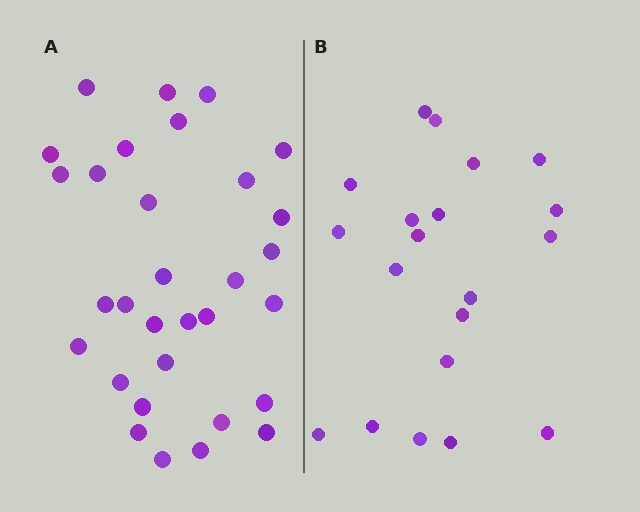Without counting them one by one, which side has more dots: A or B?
Region A (the left region) has more dots.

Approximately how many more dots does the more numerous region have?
Region A has roughly 12 or so more dots than region B.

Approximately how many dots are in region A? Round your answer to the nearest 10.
About 30 dots. (The exact count is 31, which rounds to 30.)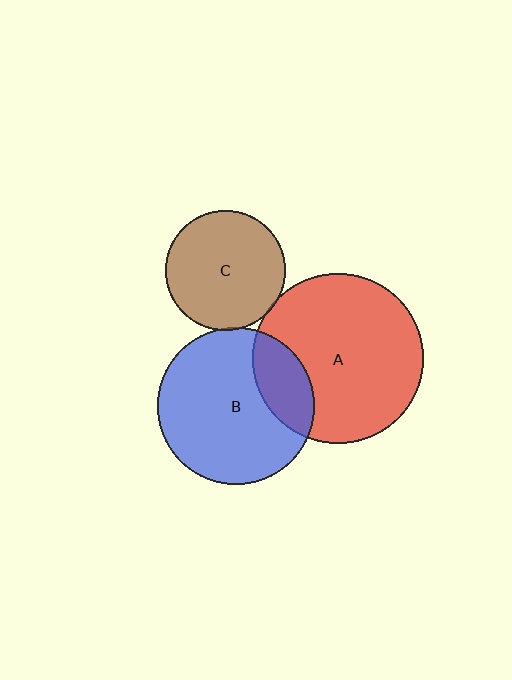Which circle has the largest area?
Circle A (red).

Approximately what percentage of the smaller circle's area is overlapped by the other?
Approximately 5%.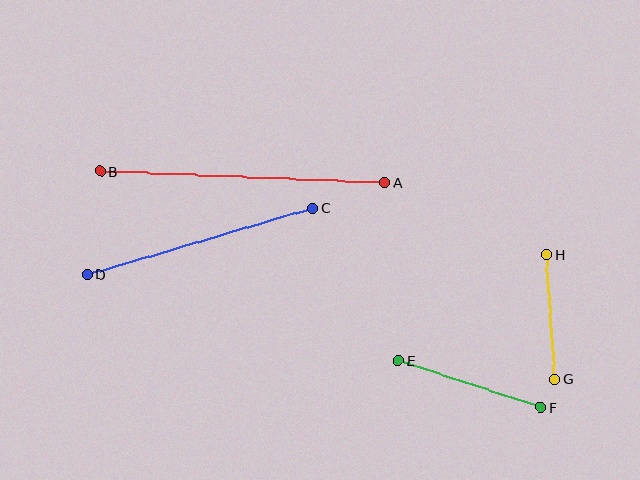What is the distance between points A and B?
The distance is approximately 285 pixels.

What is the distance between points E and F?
The distance is approximately 150 pixels.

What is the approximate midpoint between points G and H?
The midpoint is at approximately (551, 317) pixels.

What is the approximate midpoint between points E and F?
The midpoint is at approximately (469, 384) pixels.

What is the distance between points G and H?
The distance is approximately 125 pixels.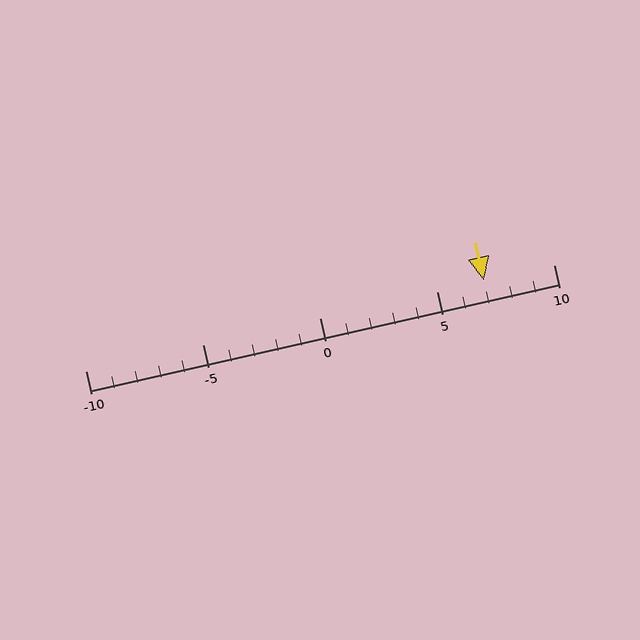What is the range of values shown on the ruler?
The ruler shows values from -10 to 10.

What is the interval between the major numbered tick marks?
The major tick marks are spaced 5 units apart.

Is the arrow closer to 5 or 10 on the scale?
The arrow is closer to 5.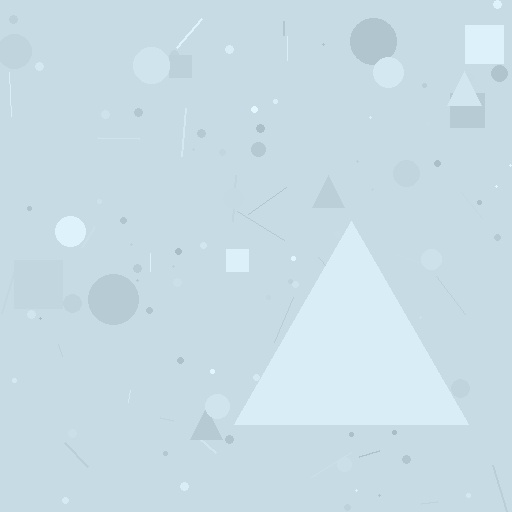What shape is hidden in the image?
A triangle is hidden in the image.